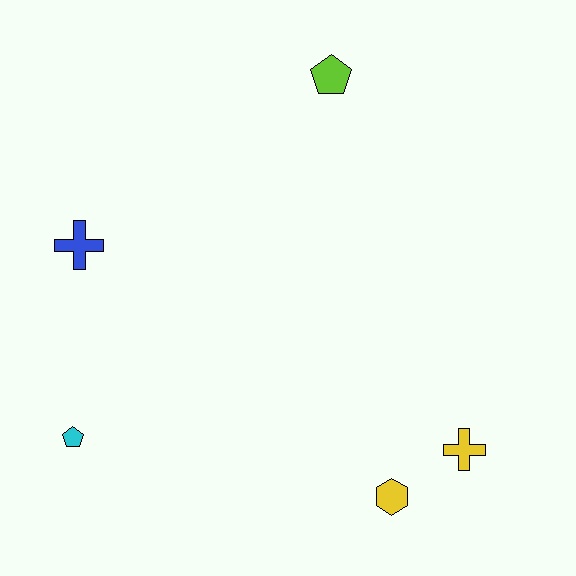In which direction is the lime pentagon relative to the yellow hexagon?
The lime pentagon is above the yellow hexagon.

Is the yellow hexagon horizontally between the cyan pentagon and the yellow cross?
Yes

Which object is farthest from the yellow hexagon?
The lime pentagon is farthest from the yellow hexagon.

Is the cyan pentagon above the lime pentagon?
No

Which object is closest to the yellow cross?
The yellow hexagon is closest to the yellow cross.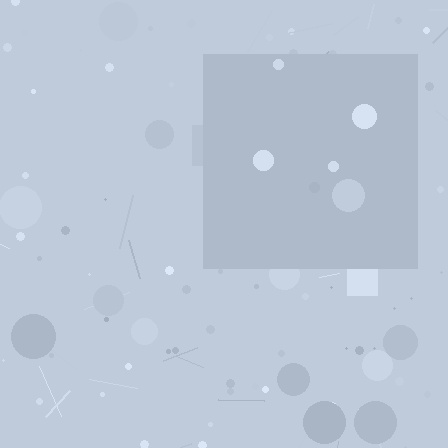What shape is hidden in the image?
A square is hidden in the image.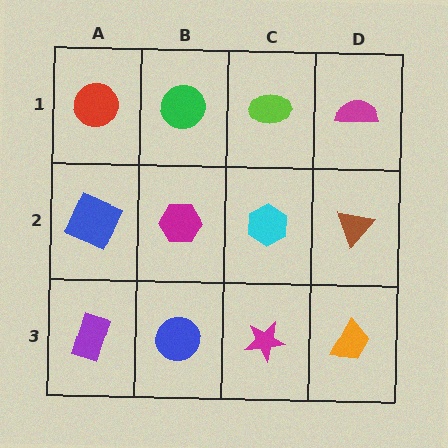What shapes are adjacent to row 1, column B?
A magenta hexagon (row 2, column B), a red circle (row 1, column A), a lime ellipse (row 1, column C).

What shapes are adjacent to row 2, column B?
A green circle (row 1, column B), a blue circle (row 3, column B), a blue square (row 2, column A), a cyan hexagon (row 2, column C).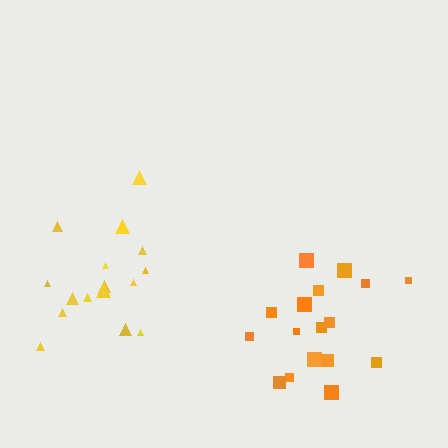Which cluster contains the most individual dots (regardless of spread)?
Orange (18).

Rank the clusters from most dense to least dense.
orange, yellow.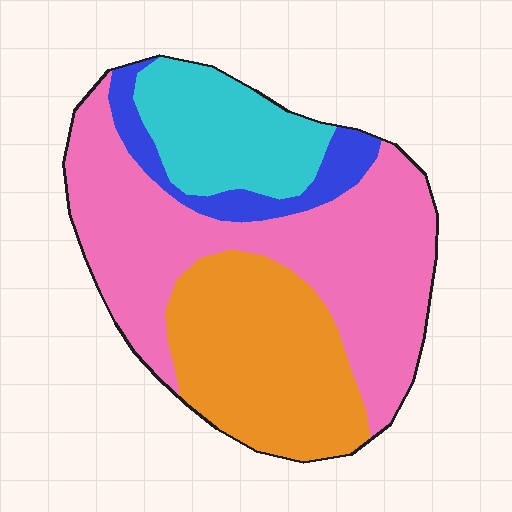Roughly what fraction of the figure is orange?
Orange takes up about one quarter (1/4) of the figure.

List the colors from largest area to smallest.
From largest to smallest: pink, orange, cyan, blue.